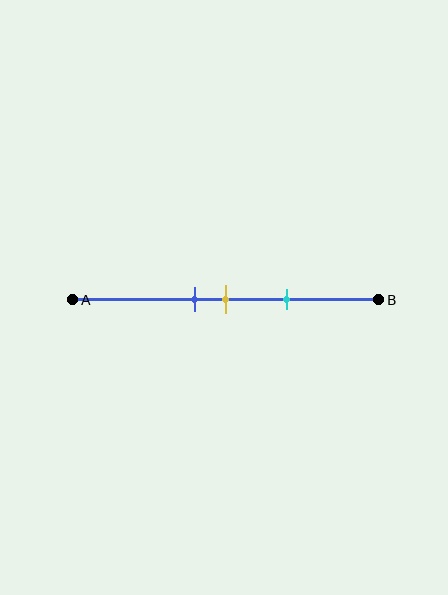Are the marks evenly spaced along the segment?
Yes, the marks are approximately evenly spaced.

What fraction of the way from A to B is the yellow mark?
The yellow mark is approximately 50% (0.5) of the way from A to B.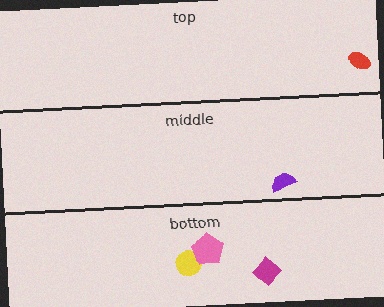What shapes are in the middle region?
The purple semicircle.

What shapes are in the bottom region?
The yellow circle, the magenta diamond, the pink pentagon.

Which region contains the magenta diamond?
The bottom region.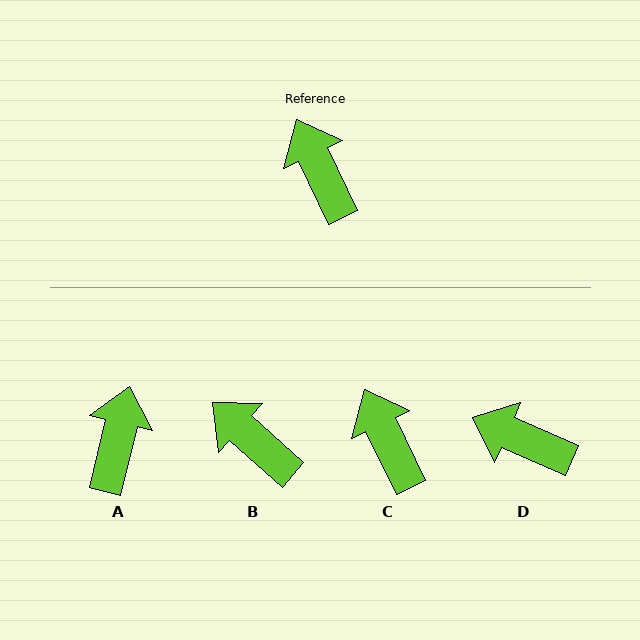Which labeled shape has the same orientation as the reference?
C.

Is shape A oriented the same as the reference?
No, it is off by about 39 degrees.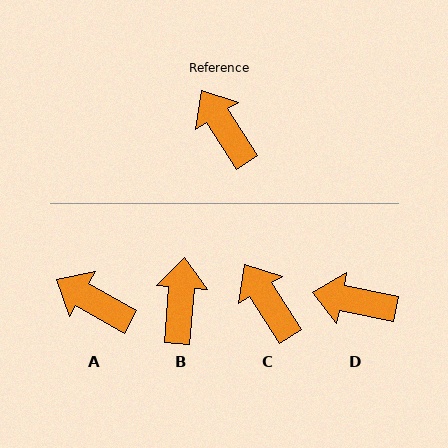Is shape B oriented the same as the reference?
No, it is off by about 37 degrees.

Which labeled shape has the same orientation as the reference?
C.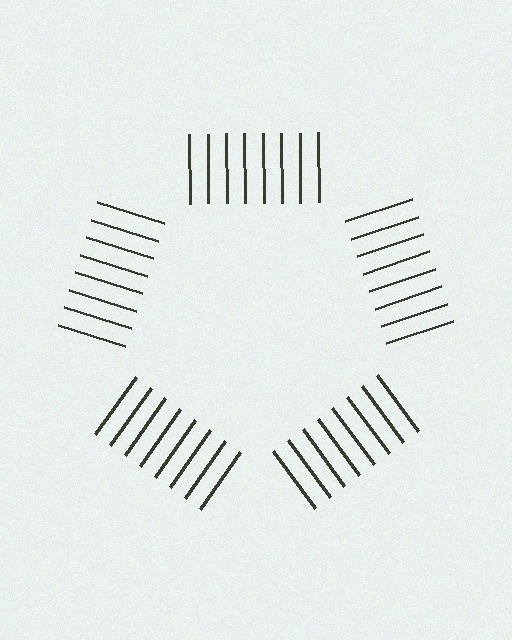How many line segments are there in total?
40 — 8 along each of the 5 edges.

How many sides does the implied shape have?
5 sides — the line-ends trace a pentagon.